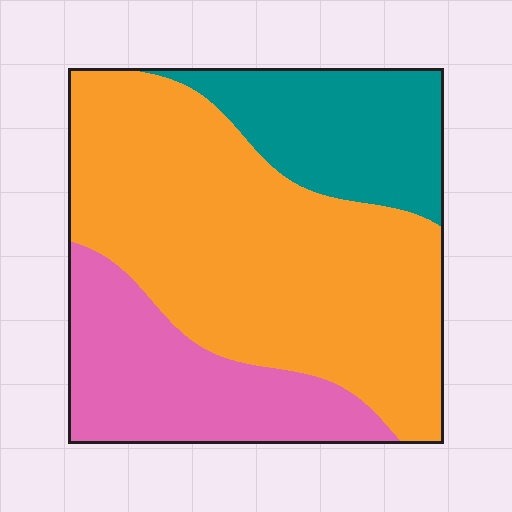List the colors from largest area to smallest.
From largest to smallest: orange, pink, teal.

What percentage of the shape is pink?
Pink takes up about one quarter (1/4) of the shape.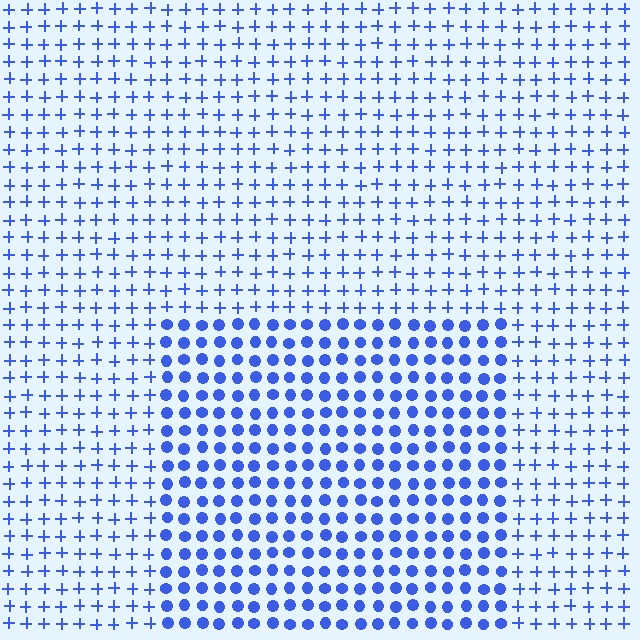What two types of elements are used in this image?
The image uses circles inside the rectangle region and plus signs outside it.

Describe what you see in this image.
The image is filled with small blue elements arranged in a uniform grid. A rectangle-shaped region contains circles, while the surrounding area contains plus signs. The boundary is defined purely by the change in element shape.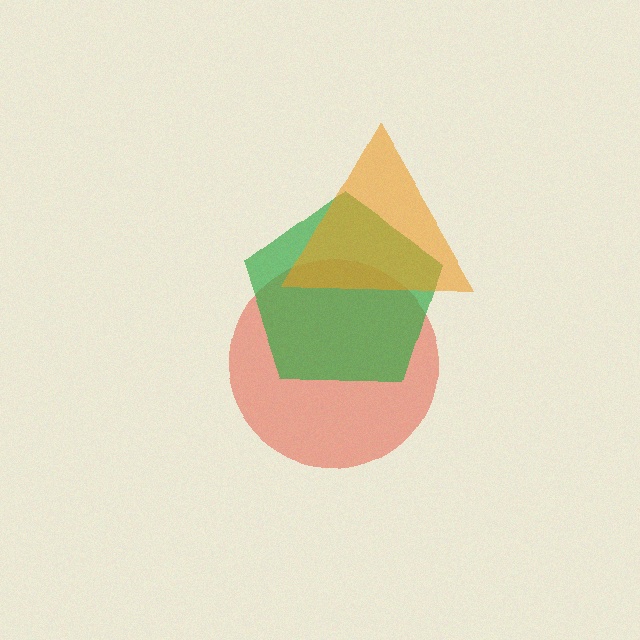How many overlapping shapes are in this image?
There are 3 overlapping shapes in the image.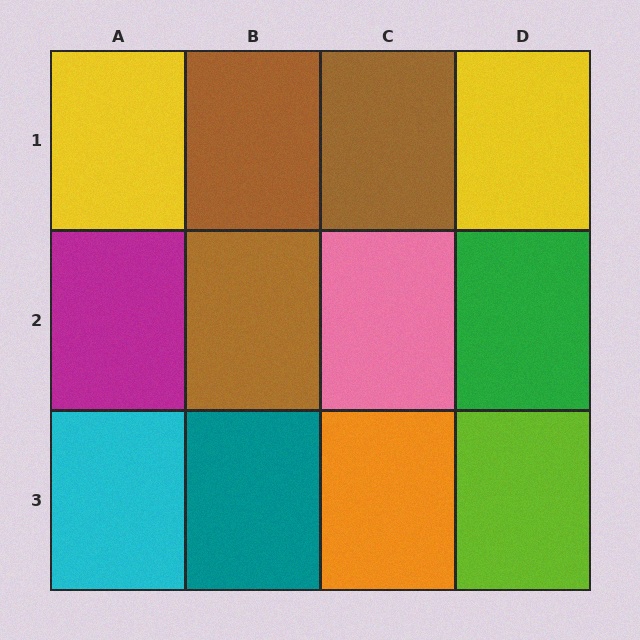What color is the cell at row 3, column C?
Orange.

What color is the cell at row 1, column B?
Brown.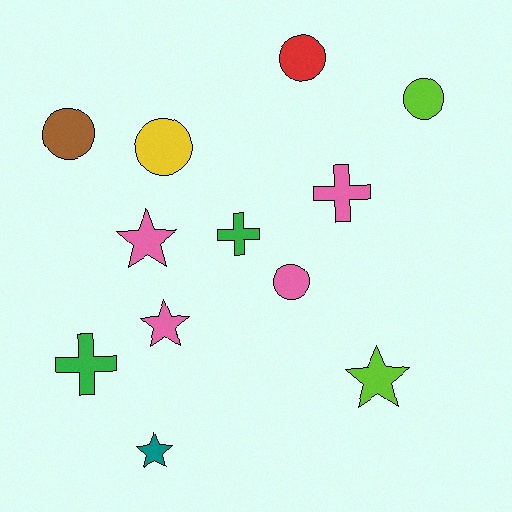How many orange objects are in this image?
There are no orange objects.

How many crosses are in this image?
There are 3 crosses.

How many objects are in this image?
There are 12 objects.